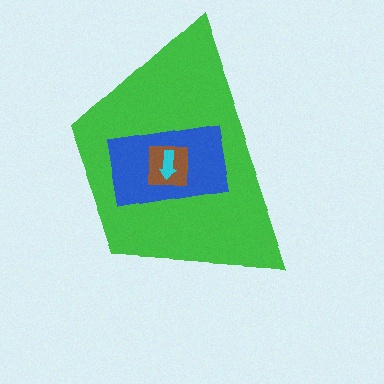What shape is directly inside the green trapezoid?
The blue rectangle.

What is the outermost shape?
The green trapezoid.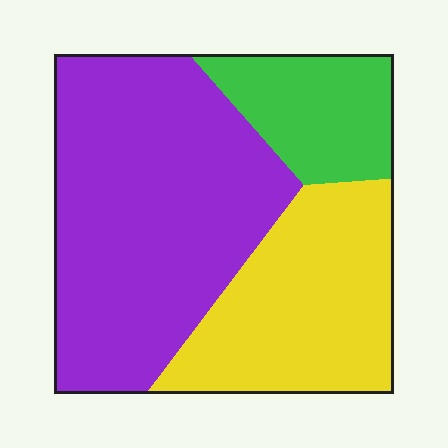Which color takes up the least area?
Green, at roughly 15%.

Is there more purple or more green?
Purple.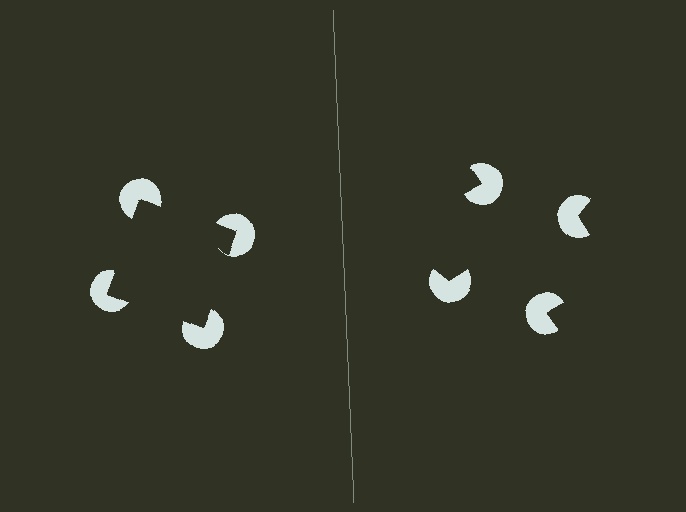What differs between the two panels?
The pac-man discs are positioned identically on both sides; only the wedge orientations differ. On the left they align to a square; on the right they are misaligned.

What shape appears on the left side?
An illusory square.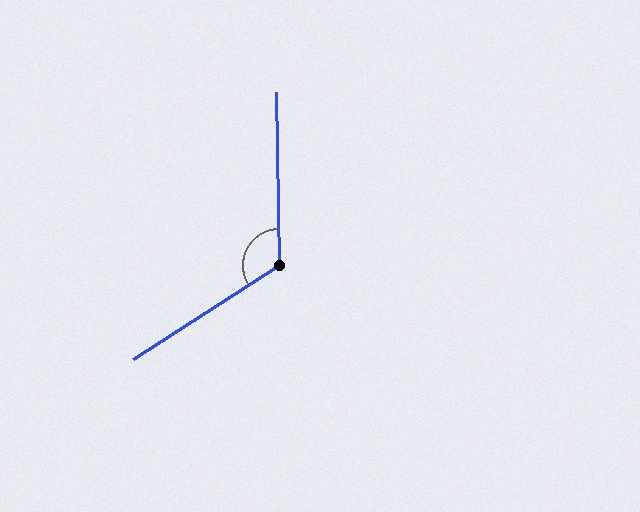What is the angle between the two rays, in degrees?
Approximately 122 degrees.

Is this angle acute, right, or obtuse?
It is obtuse.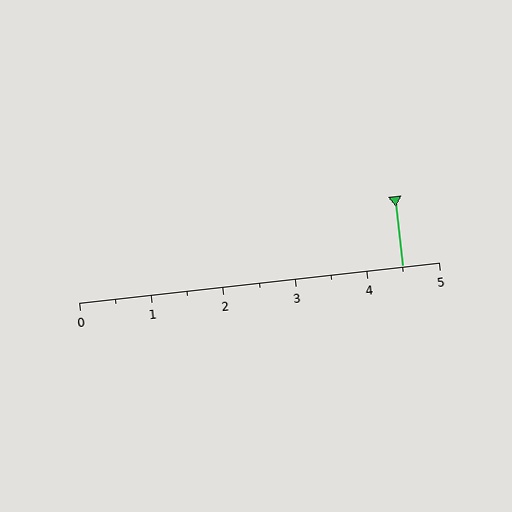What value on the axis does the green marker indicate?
The marker indicates approximately 4.5.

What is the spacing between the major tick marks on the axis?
The major ticks are spaced 1 apart.